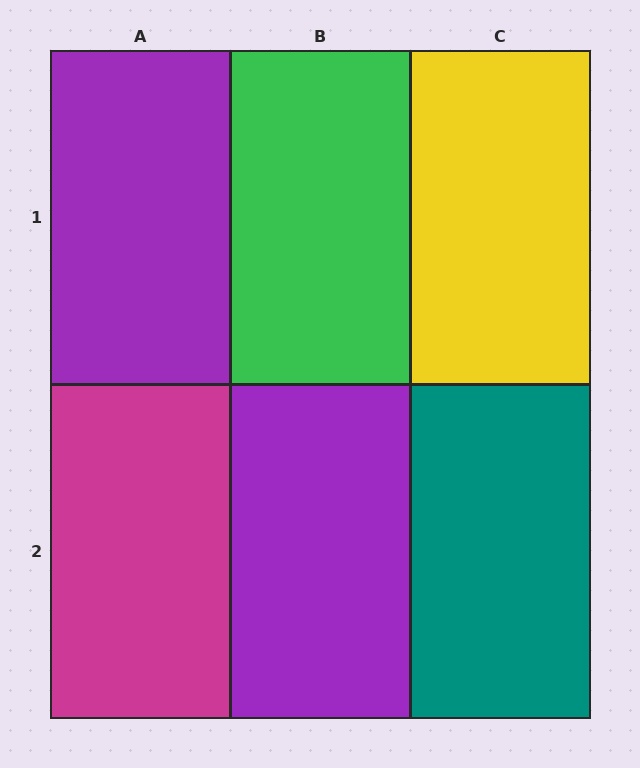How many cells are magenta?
1 cell is magenta.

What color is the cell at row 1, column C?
Yellow.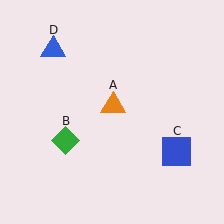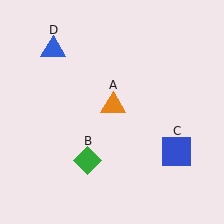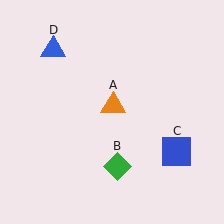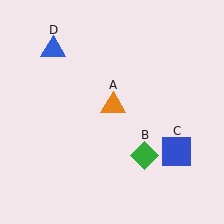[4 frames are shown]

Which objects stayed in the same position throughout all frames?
Orange triangle (object A) and blue square (object C) and blue triangle (object D) remained stationary.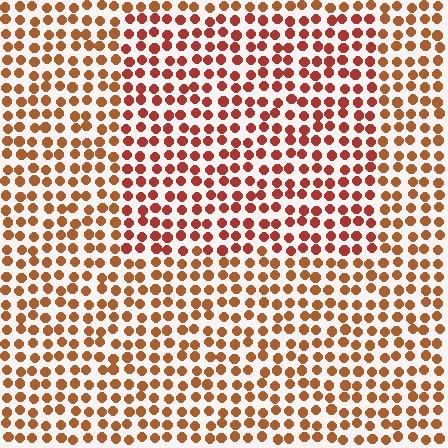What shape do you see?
I see a rectangle.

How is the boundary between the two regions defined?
The boundary is defined purely by a slight shift in hue (about 21 degrees). Spacing, size, and orientation are identical on both sides.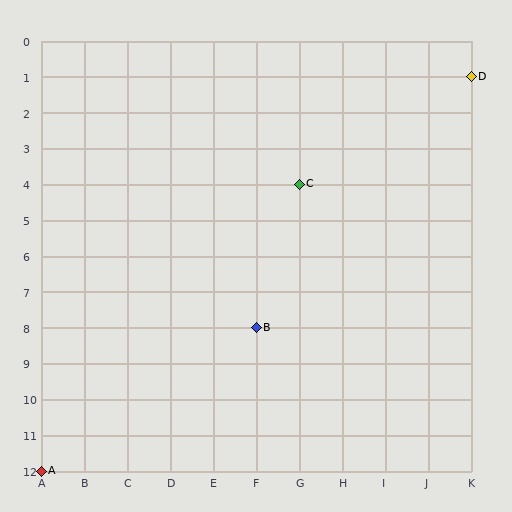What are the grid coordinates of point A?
Point A is at grid coordinates (A, 12).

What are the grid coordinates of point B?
Point B is at grid coordinates (F, 8).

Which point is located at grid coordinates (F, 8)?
Point B is at (F, 8).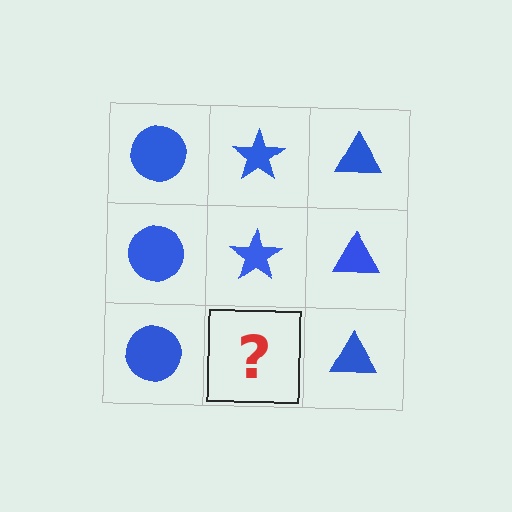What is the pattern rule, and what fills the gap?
The rule is that each column has a consistent shape. The gap should be filled with a blue star.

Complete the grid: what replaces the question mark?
The question mark should be replaced with a blue star.